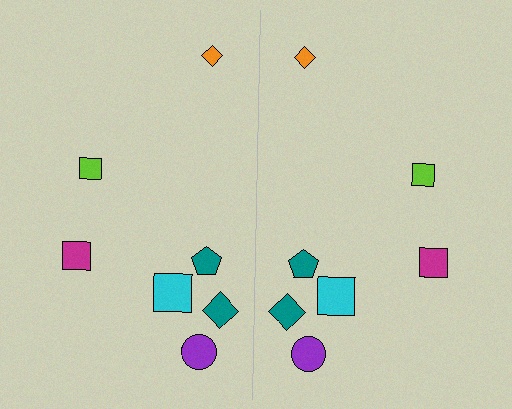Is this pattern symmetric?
Yes, this pattern has bilateral (reflection) symmetry.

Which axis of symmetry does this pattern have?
The pattern has a vertical axis of symmetry running through the center of the image.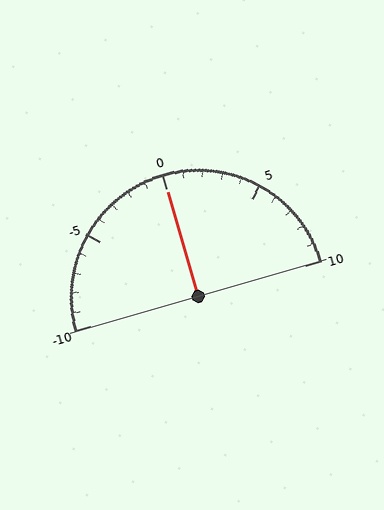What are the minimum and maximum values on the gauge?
The gauge ranges from -10 to 10.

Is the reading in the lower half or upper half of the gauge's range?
The reading is in the upper half of the range (-10 to 10).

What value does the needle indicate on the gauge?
The needle indicates approximately 0.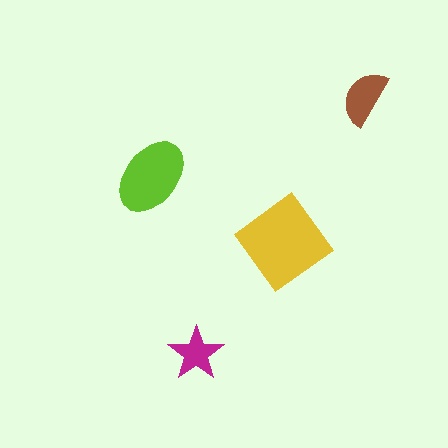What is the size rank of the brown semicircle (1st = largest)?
3rd.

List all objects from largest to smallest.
The yellow diamond, the lime ellipse, the brown semicircle, the magenta star.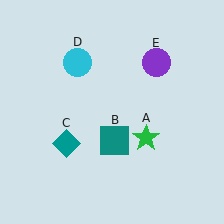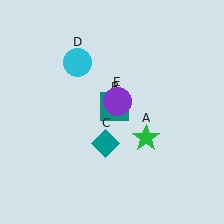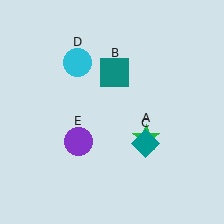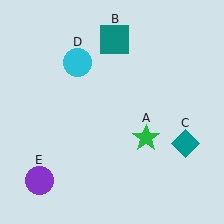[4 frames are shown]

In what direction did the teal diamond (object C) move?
The teal diamond (object C) moved right.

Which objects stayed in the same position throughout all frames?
Green star (object A) and cyan circle (object D) remained stationary.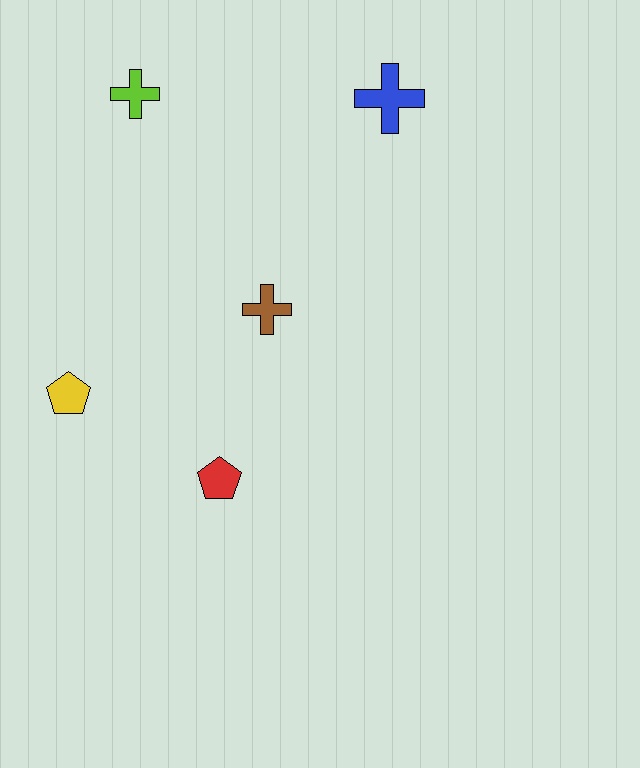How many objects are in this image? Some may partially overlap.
There are 5 objects.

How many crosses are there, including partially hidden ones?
There are 3 crosses.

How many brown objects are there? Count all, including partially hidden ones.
There is 1 brown object.